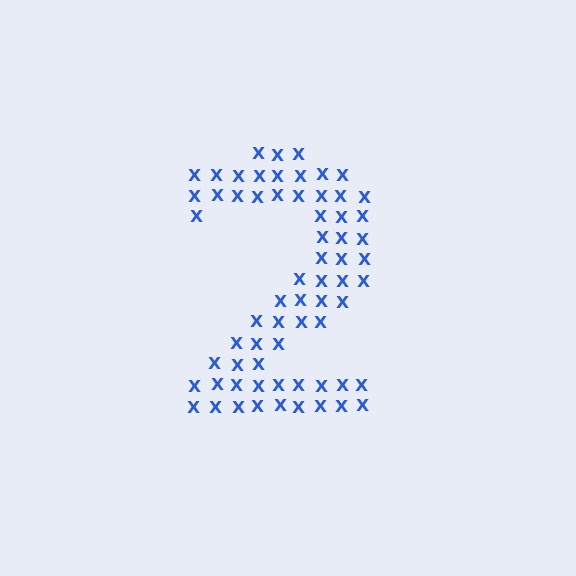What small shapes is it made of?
It is made of small letter X's.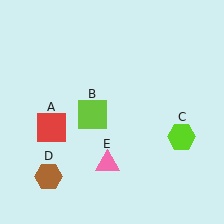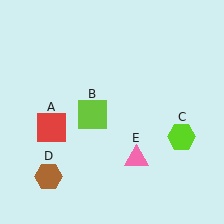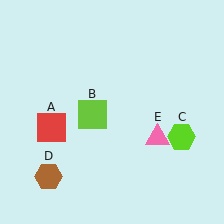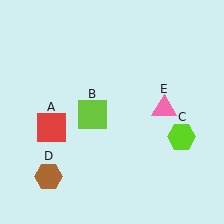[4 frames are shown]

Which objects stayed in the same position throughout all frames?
Red square (object A) and lime square (object B) and lime hexagon (object C) and brown hexagon (object D) remained stationary.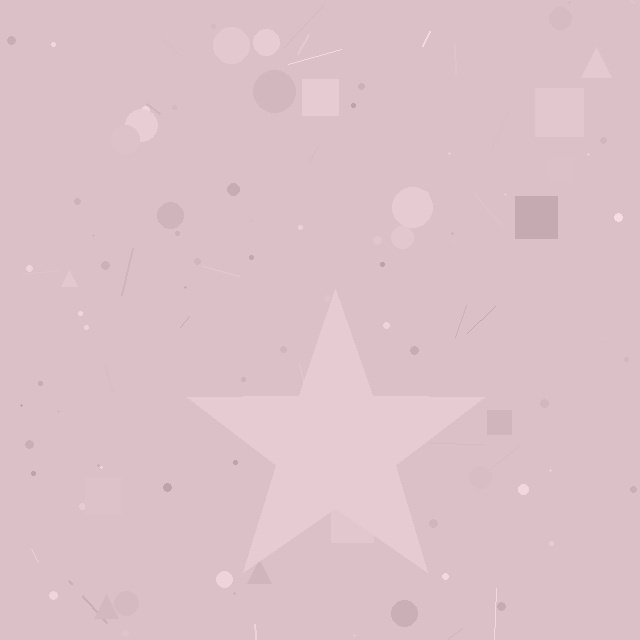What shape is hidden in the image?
A star is hidden in the image.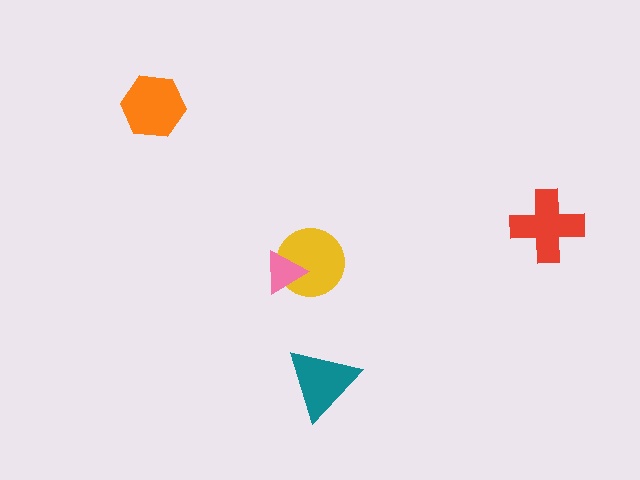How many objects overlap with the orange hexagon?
0 objects overlap with the orange hexagon.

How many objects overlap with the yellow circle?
1 object overlaps with the yellow circle.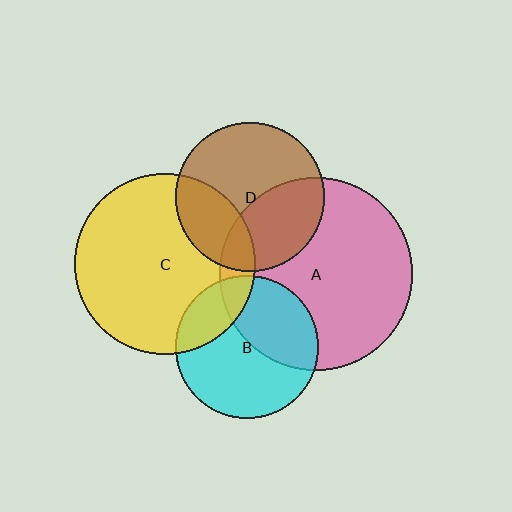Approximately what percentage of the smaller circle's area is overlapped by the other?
Approximately 30%.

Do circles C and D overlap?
Yes.